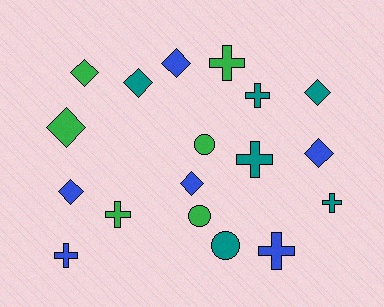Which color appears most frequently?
Teal, with 6 objects.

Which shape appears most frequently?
Diamond, with 8 objects.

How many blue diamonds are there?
There are 4 blue diamonds.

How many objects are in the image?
There are 18 objects.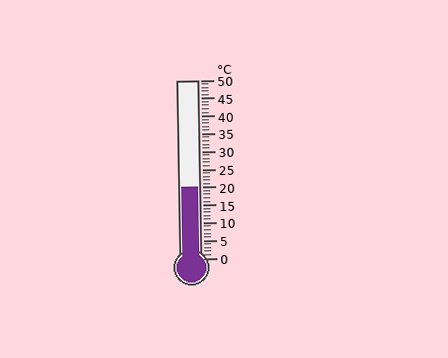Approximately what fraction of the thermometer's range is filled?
The thermometer is filled to approximately 40% of its range.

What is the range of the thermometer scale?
The thermometer scale ranges from 0°C to 50°C.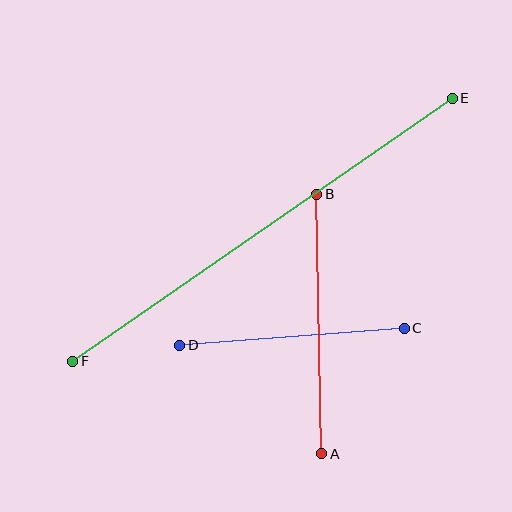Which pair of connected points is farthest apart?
Points E and F are farthest apart.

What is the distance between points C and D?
The distance is approximately 225 pixels.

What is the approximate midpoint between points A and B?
The midpoint is at approximately (319, 324) pixels.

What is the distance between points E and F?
The distance is approximately 462 pixels.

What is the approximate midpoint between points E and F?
The midpoint is at approximately (262, 230) pixels.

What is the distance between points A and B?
The distance is approximately 260 pixels.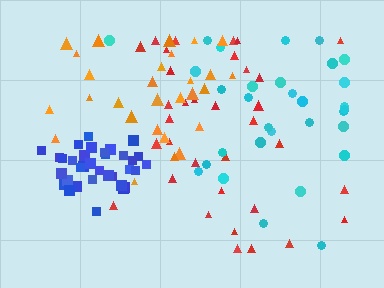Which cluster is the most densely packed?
Blue.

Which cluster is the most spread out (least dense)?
Cyan.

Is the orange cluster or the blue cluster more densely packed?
Blue.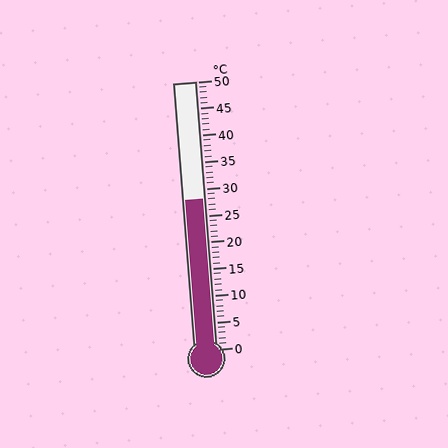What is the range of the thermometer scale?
The thermometer scale ranges from 0°C to 50°C.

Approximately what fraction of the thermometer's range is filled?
The thermometer is filled to approximately 55% of its range.